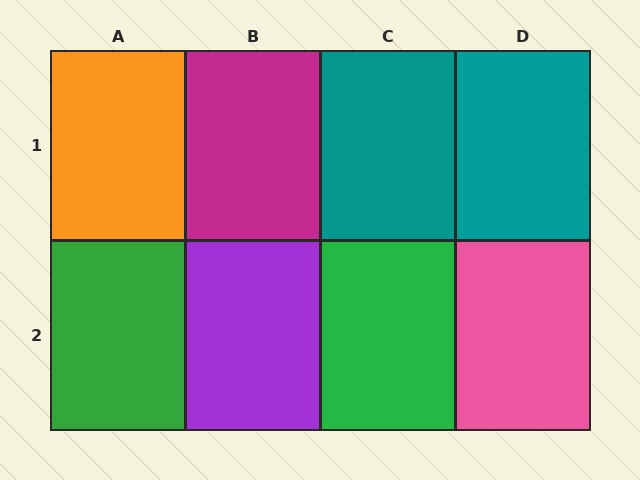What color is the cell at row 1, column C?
Teal.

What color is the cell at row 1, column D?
Teal.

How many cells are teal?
2 cells are teal.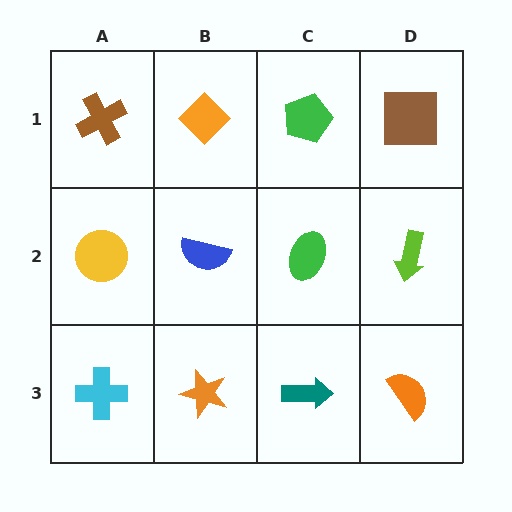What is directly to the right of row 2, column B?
A green ellipse.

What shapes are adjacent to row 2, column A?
A brown cross (row 1, column A), a cyan cross (row 3, column A), a blue semicircle (row 2, column B).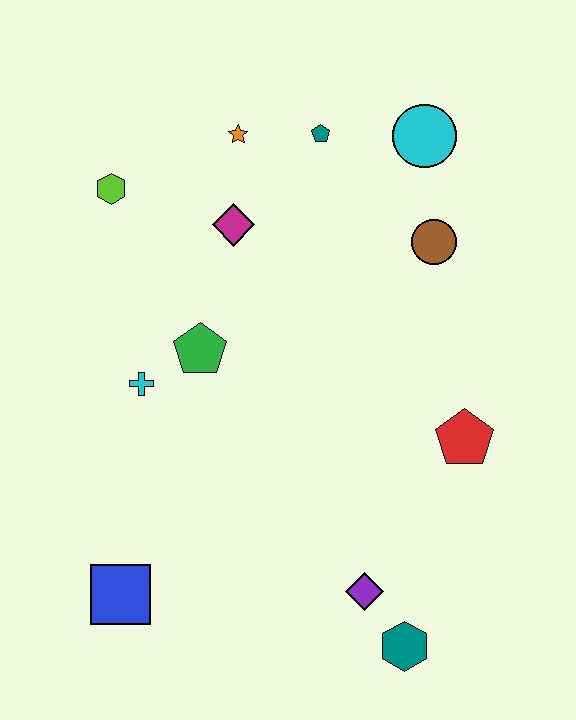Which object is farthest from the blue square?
The cyan circle is farthest from the blue square.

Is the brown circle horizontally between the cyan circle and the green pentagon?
No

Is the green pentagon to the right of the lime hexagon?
Yes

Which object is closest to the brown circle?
The cyan circle is closest to the brown circle.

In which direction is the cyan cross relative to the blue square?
The cyan cross is above the blue square.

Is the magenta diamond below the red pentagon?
No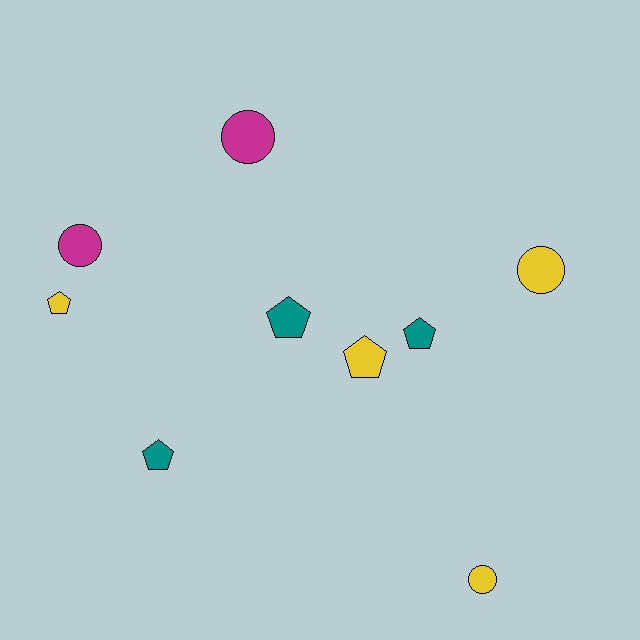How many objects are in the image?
There are 9 objects.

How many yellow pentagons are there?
There are 2 yellow pentagons.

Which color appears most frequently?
Yellow, with 4 objects.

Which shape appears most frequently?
Pentagon, with 5 objects.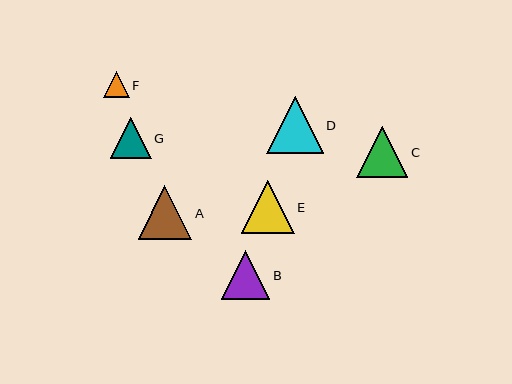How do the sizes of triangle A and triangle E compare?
Triangle A and triangle E are approximately the same size.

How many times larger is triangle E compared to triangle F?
Triangle E is approximately 2.1 times the size of triangle F.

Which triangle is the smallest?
Triangle F is the smallest with a size of approximately 25 pixels.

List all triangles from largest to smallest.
From largest to smallest: D, A, E, C, B, G, F.